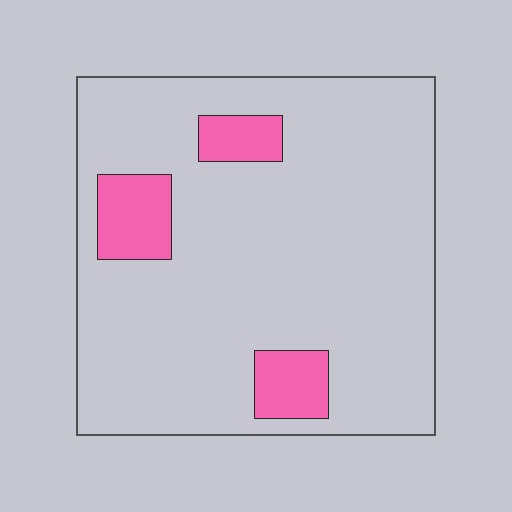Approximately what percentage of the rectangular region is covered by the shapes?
Approximately 10%.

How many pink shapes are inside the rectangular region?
3.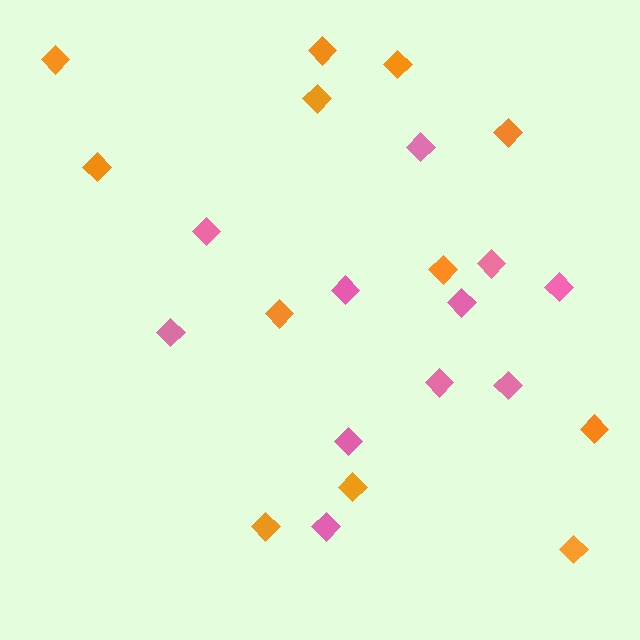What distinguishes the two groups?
There are 2 groups: one group of orange diamonds (12) and one group of pink diamonds (11).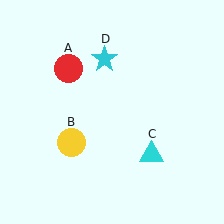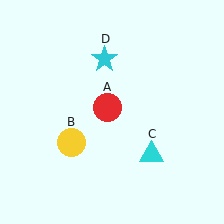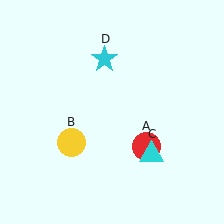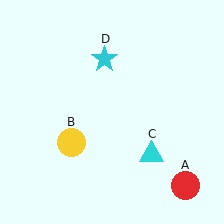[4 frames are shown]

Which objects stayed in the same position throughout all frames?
Yellow circle (object B) and cyan triangle (object C) and cyan star (object D) remained stationary.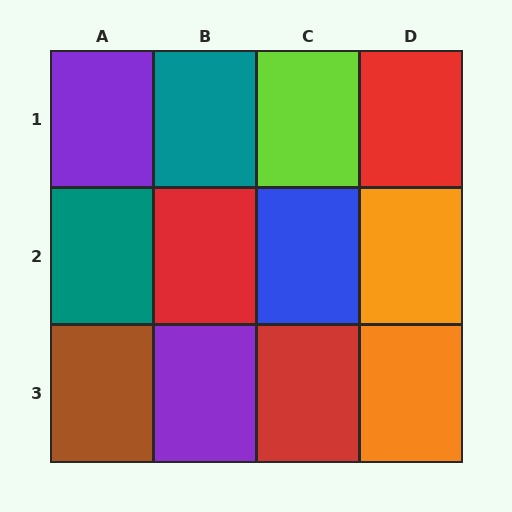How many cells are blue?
1 cell is blue.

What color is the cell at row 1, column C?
Lime.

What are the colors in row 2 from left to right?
Teal, red, blue, orange.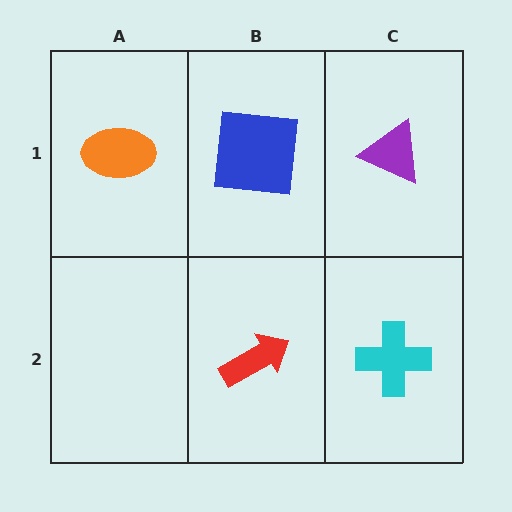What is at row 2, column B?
A red arrow.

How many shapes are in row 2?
2 shapes.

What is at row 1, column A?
An orange ellipse.